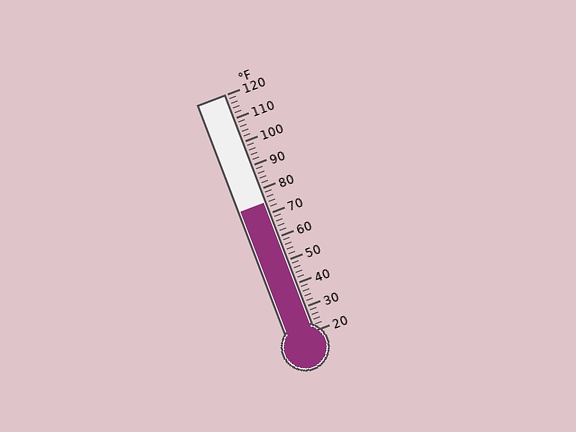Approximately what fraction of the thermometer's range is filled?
The thermometer is filled to approximately 55% of its range.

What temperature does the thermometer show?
The thermometer shows approximately 74°F.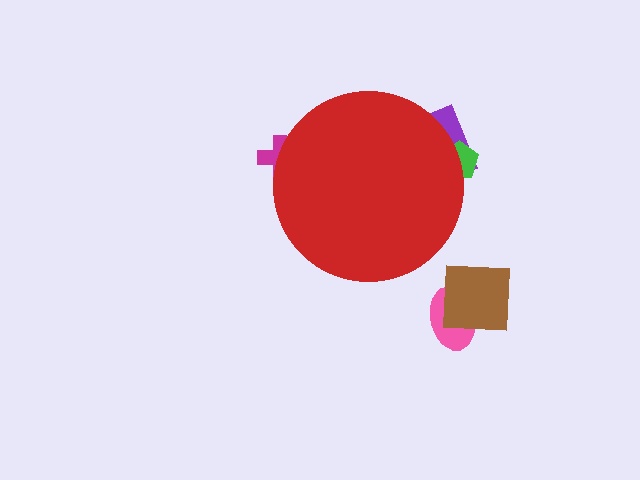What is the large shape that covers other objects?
A red circle.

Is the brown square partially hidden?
No, the brown square is fully visible.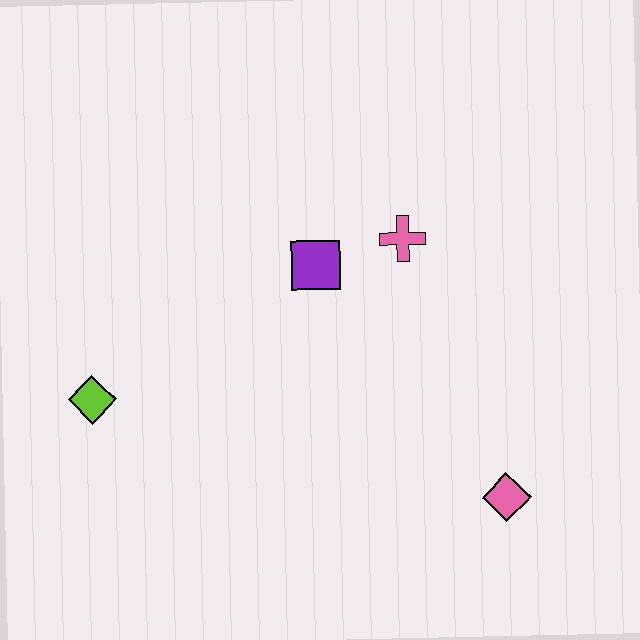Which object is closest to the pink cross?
The purple square is closest to the pink cross.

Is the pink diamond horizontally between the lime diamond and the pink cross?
No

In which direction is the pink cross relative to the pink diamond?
The pink cross is above the pink diamond.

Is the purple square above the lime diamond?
Yes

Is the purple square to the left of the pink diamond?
Yes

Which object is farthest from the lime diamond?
The pink diamond is farthest from the lime diamond.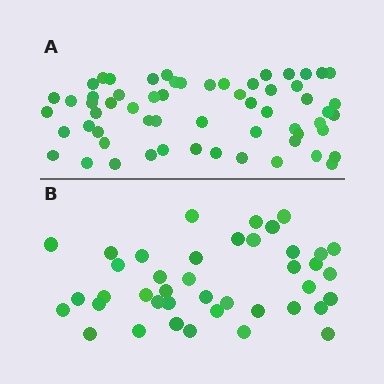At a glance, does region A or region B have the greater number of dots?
Region A (the top region) has more dots.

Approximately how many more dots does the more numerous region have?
Region A has approximately 20 more dots than region B.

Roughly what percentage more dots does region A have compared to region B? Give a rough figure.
About 45% more.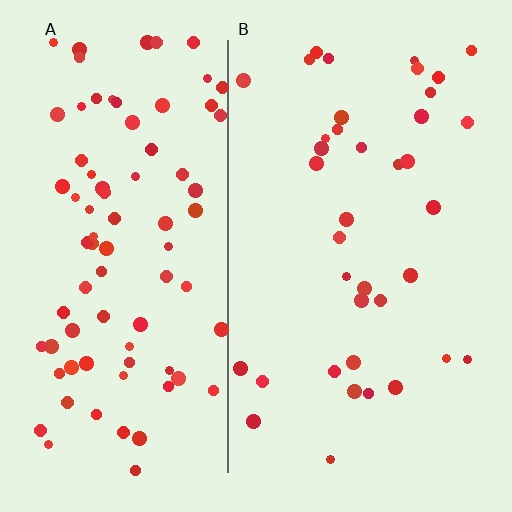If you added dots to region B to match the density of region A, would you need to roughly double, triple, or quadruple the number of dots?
Approximately double.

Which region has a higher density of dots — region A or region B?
A (the left).